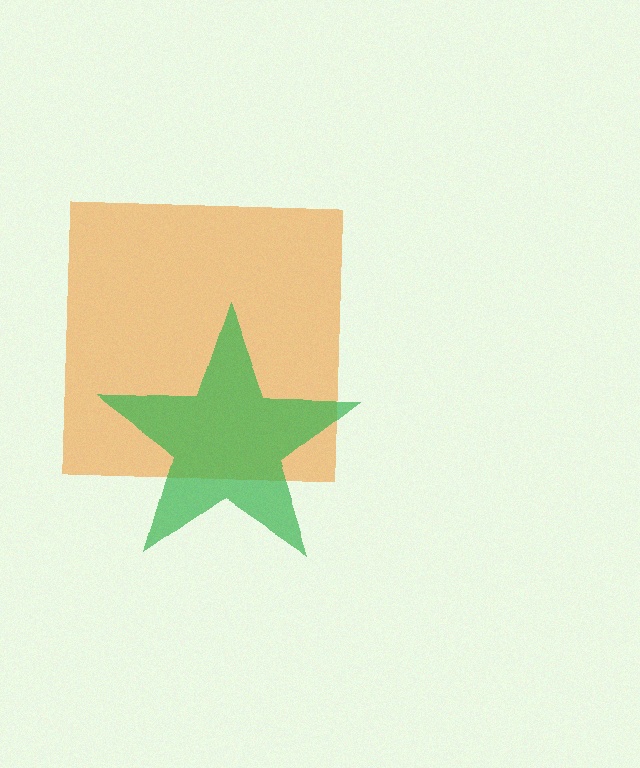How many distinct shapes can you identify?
There are 2 distinct shapes: an orange square, a green star.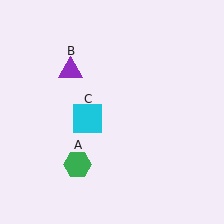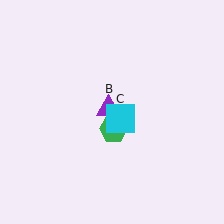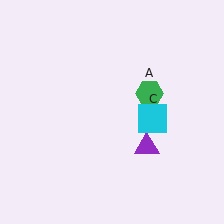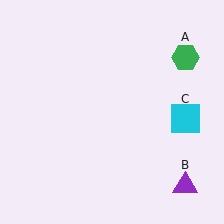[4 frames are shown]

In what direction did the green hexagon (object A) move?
The green hexagon (object A) moved up and to the right.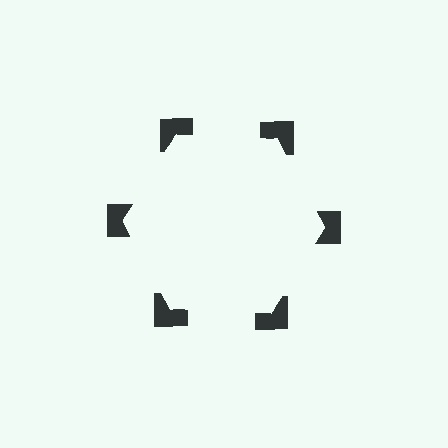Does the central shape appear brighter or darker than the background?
It typically appears slightly brighter than the background, even though no actual brightness change is drawn.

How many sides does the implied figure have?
6 sides.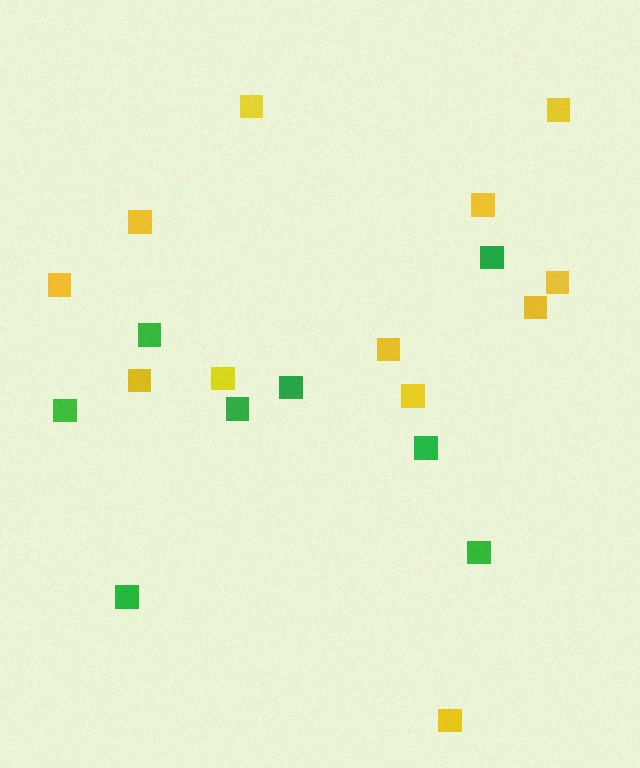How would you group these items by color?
There are 2 groups: one group of green squares (8) and one group of yellow squares (12).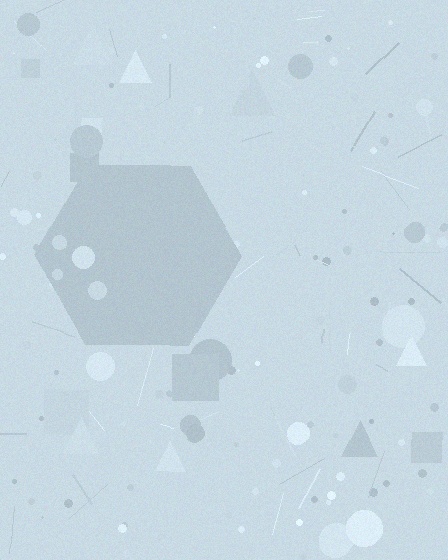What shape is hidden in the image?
A hexagon is hidden in the image.